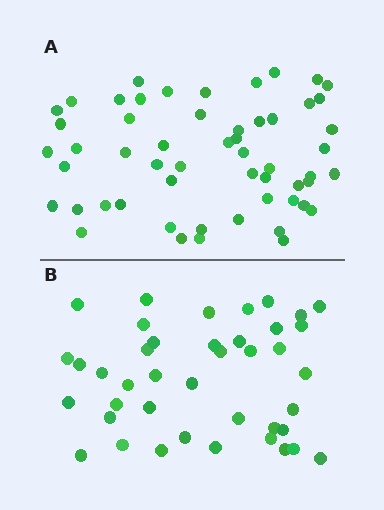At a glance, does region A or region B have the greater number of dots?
Region A (the top region) has more dots.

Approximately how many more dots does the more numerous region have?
Region A has approximately 15 more dots than region B.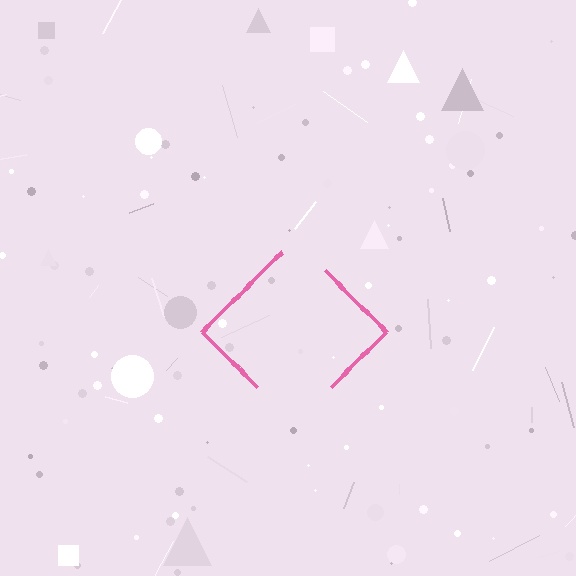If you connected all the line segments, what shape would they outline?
They would outline a diamond.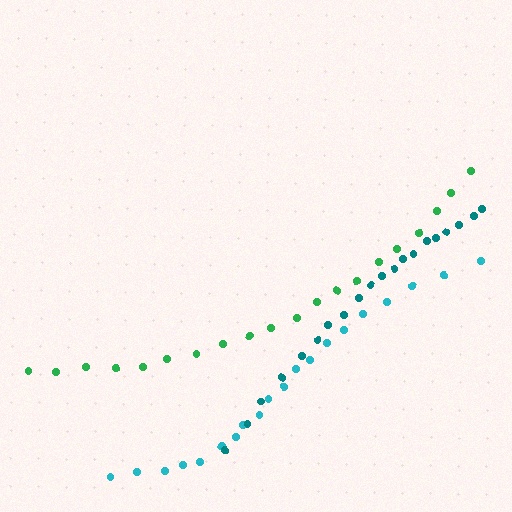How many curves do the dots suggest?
There are 3 distinct paths.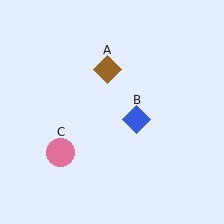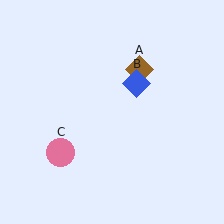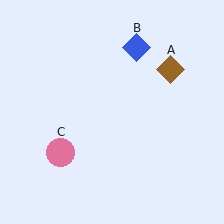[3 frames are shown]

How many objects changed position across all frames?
2 objects changed position: brown diamond (object A), blue diamond (object B).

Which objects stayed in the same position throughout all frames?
Pink circle (object C) remained stationary.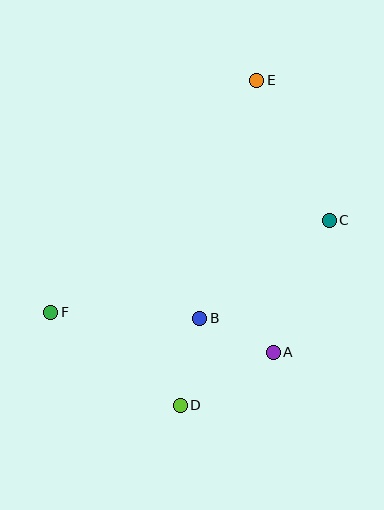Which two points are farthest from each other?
Points D and E are farthest from each other.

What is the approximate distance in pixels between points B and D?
The distance between B and D is approximately 89 pixels.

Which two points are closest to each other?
Points A and B are closest to each other.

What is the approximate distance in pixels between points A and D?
The distance between A and D is approximately 107 pixels.